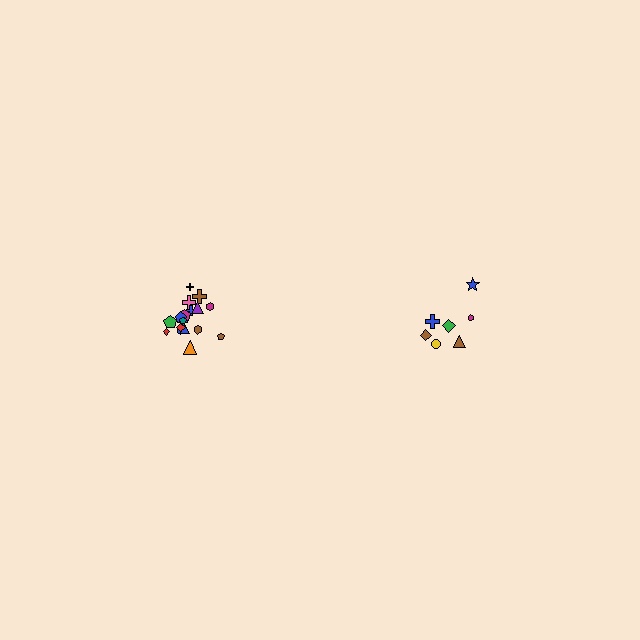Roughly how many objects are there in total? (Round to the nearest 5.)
Roughly 25 objects in total.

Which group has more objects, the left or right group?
The left group.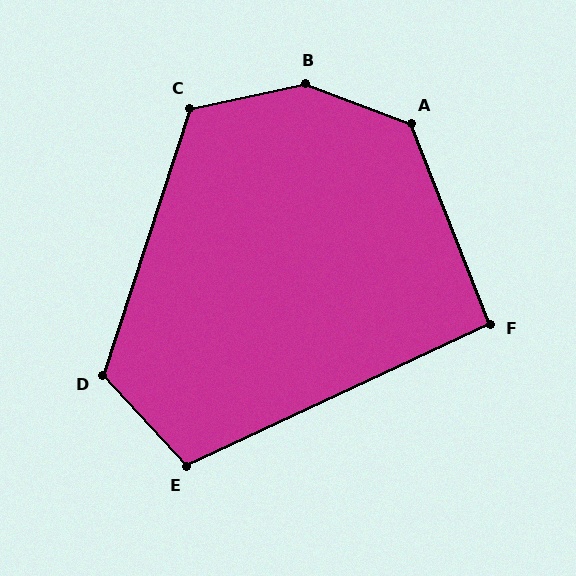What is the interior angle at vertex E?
Approximately 108 degrees (obtuse).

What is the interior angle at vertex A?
Approximately 132 degrees (obtuse).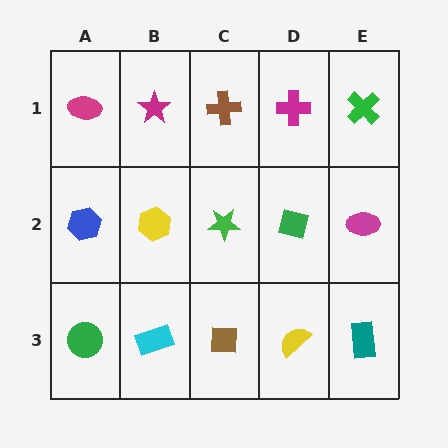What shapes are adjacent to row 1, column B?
A yellow hexagon (row 2, column B), a magenta ellipse (row 1, column A), a brown cross (row 1, column C).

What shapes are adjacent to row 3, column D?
A green square (row 2, column D), a brown square (row 3, column C), a teal rectangle (row 3, column E).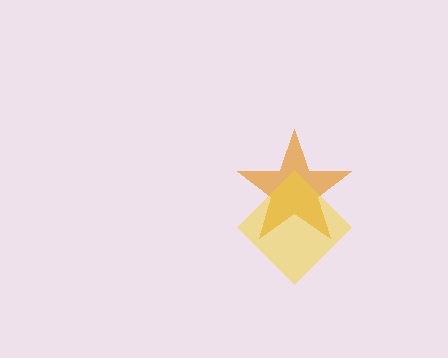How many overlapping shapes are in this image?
There are 2 overlapping shapes in the image.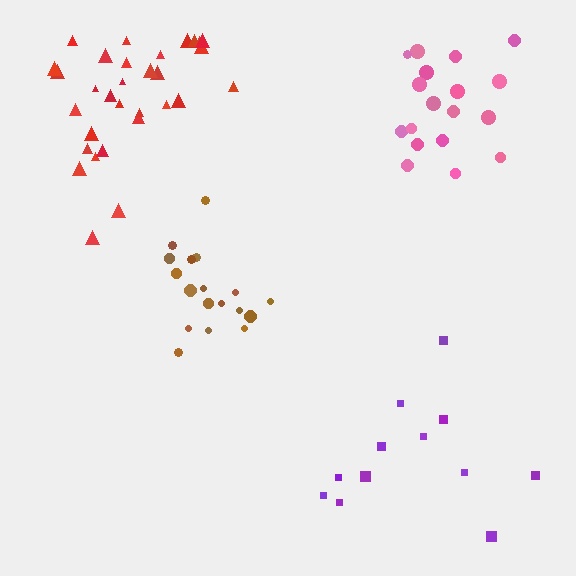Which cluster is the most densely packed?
Pink.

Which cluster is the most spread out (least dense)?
Purple.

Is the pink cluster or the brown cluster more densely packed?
Pink.